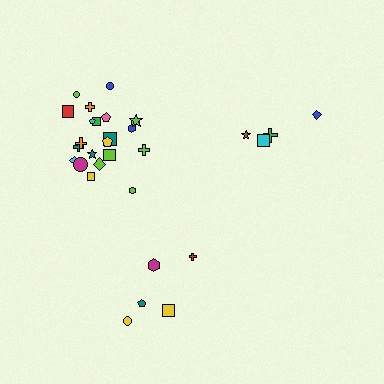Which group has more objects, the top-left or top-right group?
The top-left group.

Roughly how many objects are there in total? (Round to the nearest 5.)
Roughly 30 objects in total.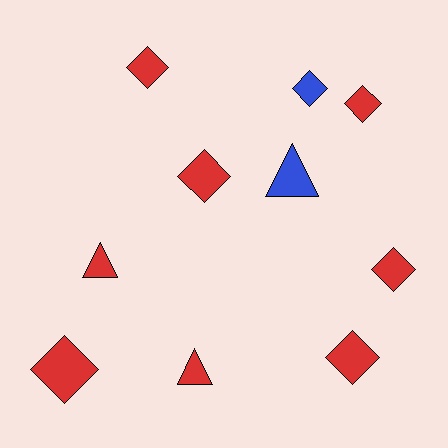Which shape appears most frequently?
Diamond, with 7 objects.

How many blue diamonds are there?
There is 1 blue diamond.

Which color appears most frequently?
Red, with 8 objects.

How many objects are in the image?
There are 10 objects.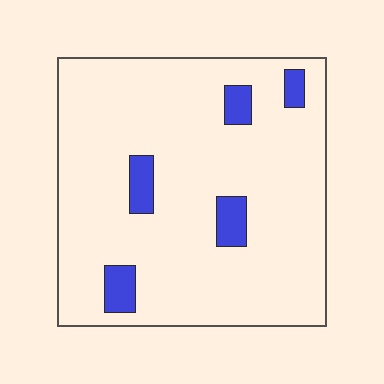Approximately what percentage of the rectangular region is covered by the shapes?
Approximately 10%.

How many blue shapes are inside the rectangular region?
5.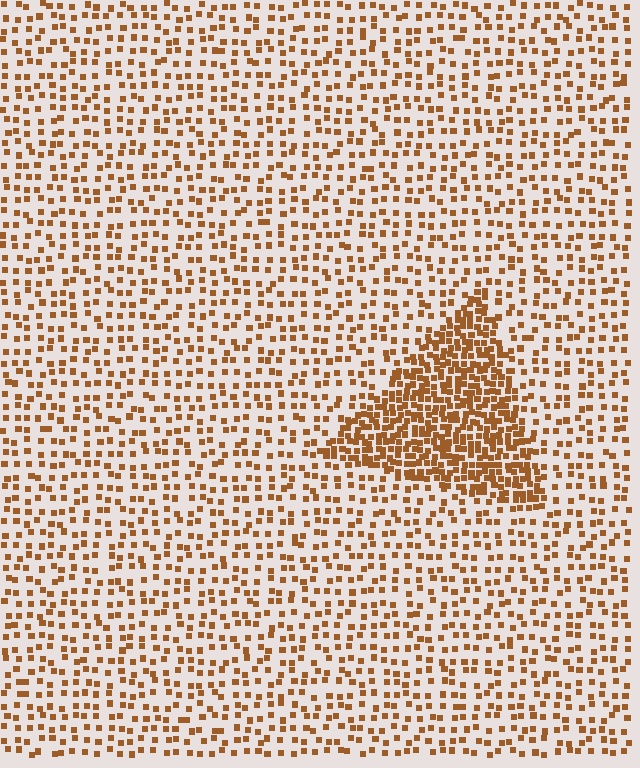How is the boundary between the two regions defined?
The boundary is defined by a change in element density (approximately 2.5x ratio). All elements are the same color, size, and shape.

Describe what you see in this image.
The image contains small brown elements arranged at two different densities. A triangle-shaped region is visible where the elements are more densely packed than the surrounding area.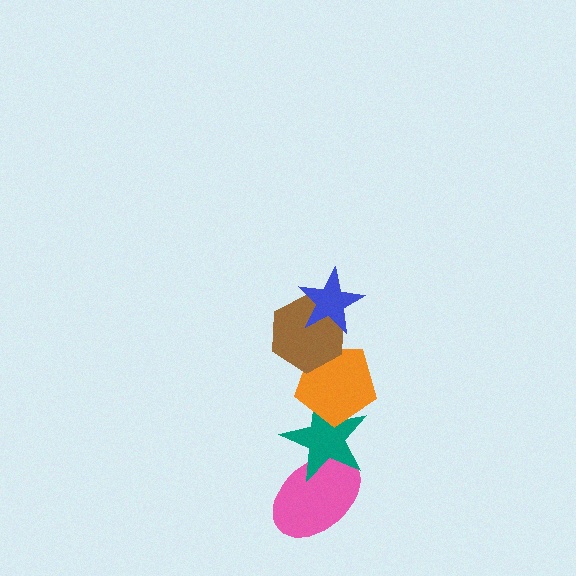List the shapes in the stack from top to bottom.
From top to bottom: the blue star, the brown hexagon, the orange pentagon, the teal star, the pink ellipse.